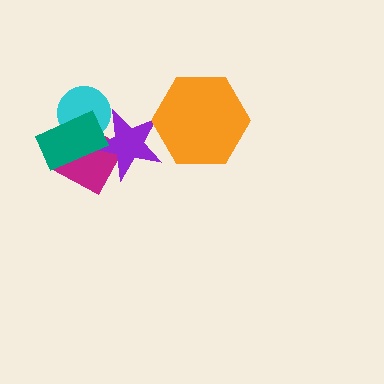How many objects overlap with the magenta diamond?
3 objects overlap with the magenta diamond.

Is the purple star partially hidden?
Yes, it is partially covered by another shape.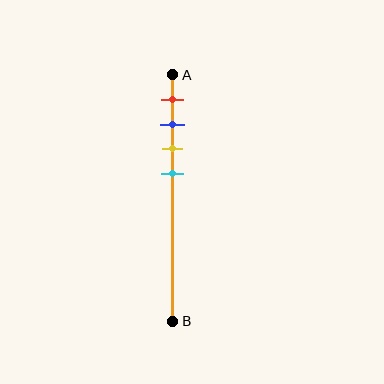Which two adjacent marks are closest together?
The blue and yellow marks are the closest adjacent pair.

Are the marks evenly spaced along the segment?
Yes, the marks are approximately evenly spaced.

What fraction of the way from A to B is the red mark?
The red mark is approximately 10% (0.1) of the way from A to B.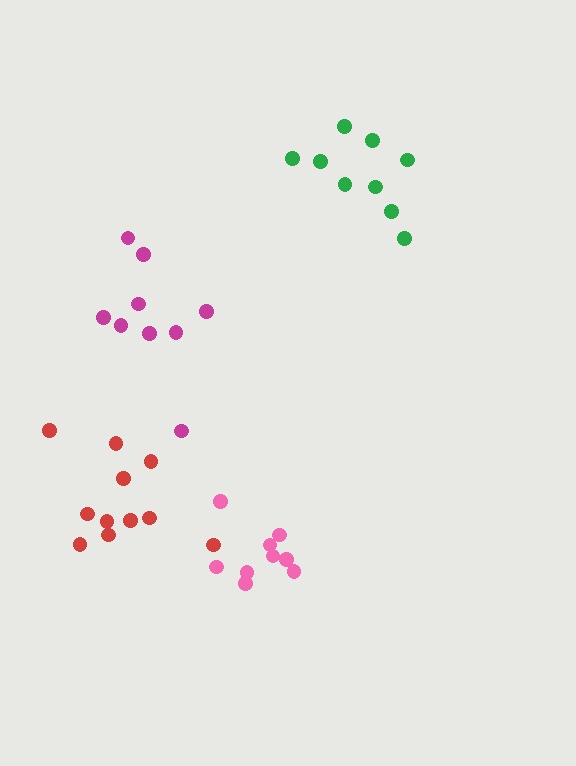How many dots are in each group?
Group 1: 9 dots, Group 2: 11 dots, Group 3: 9 dots, Group 4: 9 dots (38 total).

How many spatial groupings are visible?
There are 4 spatial groupings.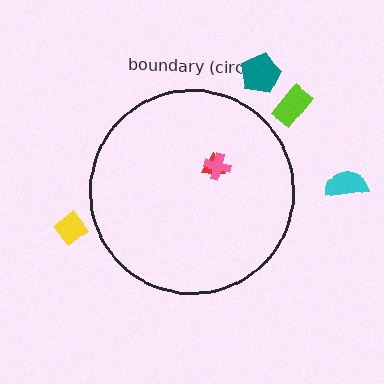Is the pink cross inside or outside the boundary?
Inside.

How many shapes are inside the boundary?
2 inside, 4 outside.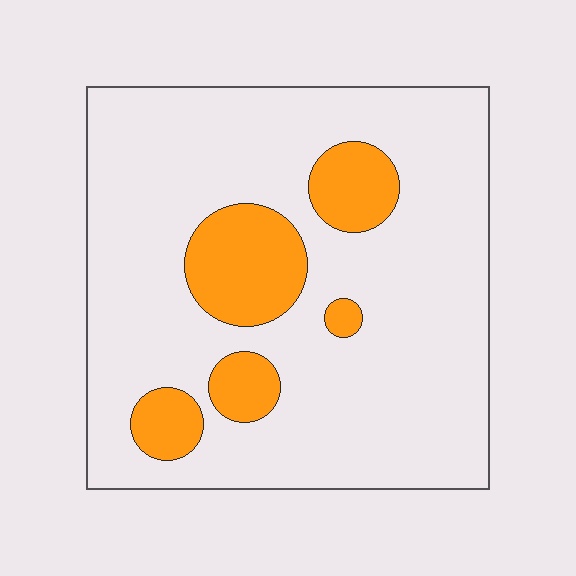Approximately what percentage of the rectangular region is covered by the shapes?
Approximately 15%.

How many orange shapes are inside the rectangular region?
5.